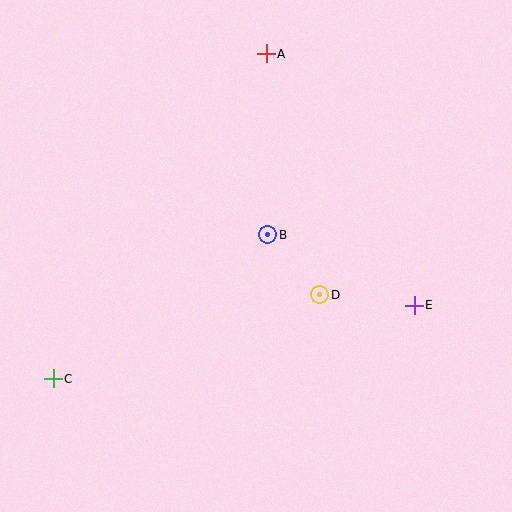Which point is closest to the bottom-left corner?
Point C is closest to the bottom-left corner.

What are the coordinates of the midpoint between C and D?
The midpoint between C and D is at (187, 337).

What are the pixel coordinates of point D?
Point D is at (320, 295).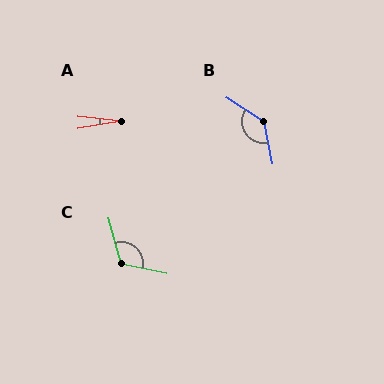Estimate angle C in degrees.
Approximately 117 degrees.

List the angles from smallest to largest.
A (16°), C (117°), B (134°).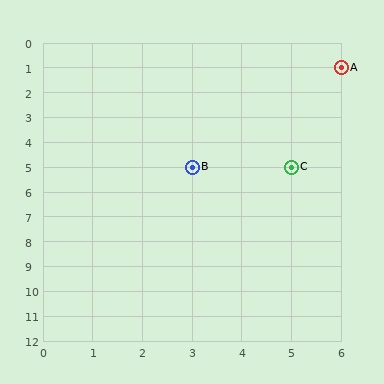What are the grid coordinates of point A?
Point A is at grid coordinates (6, 1).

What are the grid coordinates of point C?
Point C is at grid coordinates (5, 5).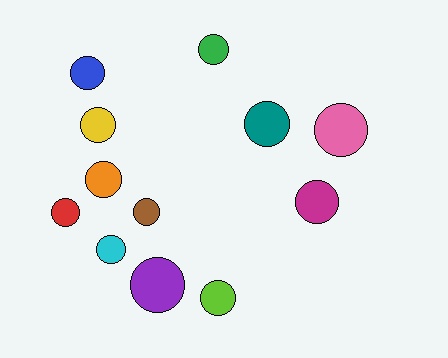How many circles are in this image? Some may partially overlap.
There are 12 circles.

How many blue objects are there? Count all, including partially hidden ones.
There is 1 blue object.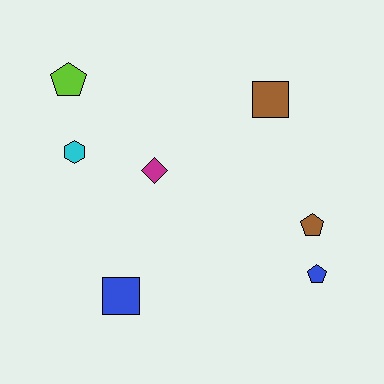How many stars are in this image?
There are no stars.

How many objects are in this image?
There are 7 objects.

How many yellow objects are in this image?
There are no yellow objects.